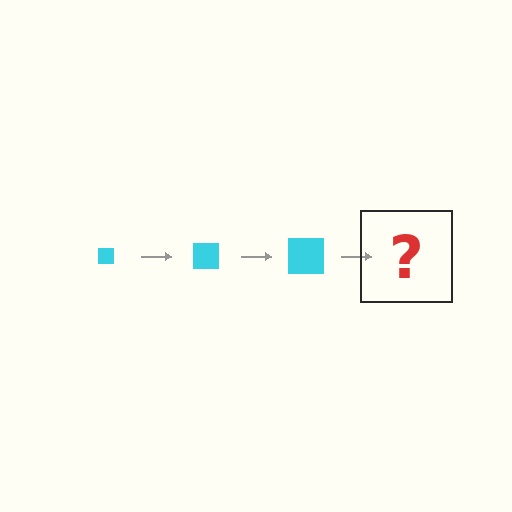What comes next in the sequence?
The next element should be a cyan square, larger than the previous one.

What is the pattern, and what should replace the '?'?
The pattern is that the square gets progressively larger each step. The '?' should be a cyan square, larger than the previous one.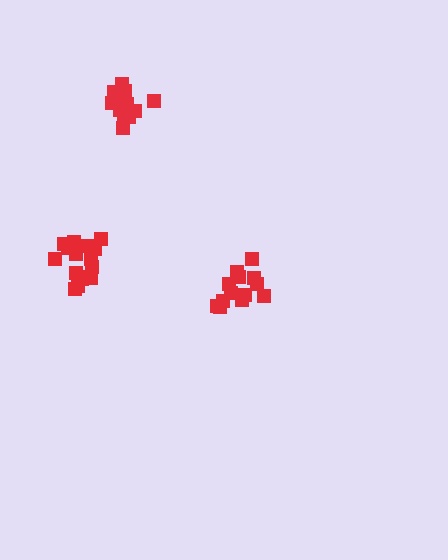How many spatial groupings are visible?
There are 3 spatial groupings.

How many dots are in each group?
Group 1: 13 dots, Group 2: 16 dots, Group 3: 14 dots (43 total).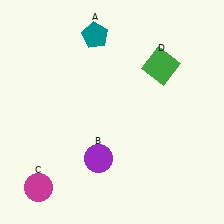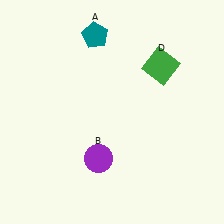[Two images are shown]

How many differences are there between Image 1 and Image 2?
There is 1 difference between the two images.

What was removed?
The magenta circle (C) was removed in Image 2.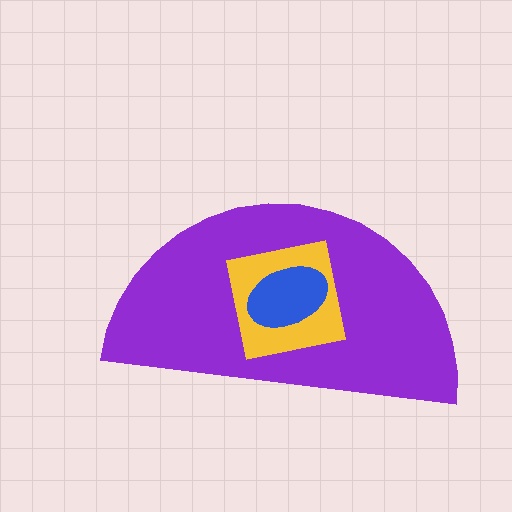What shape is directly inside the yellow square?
The blue ellipse.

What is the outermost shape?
The purple semicircle.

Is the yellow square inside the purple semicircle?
Yes.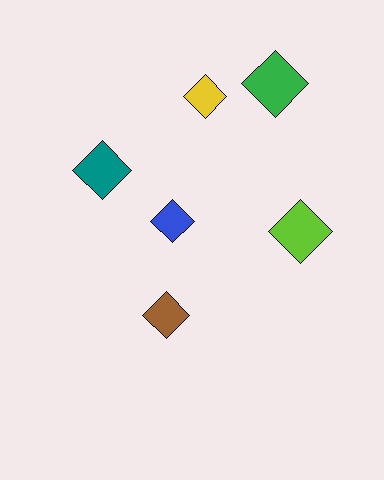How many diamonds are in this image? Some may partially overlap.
There are 6 diamonds.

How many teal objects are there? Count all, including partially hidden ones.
There is 1 teal object.